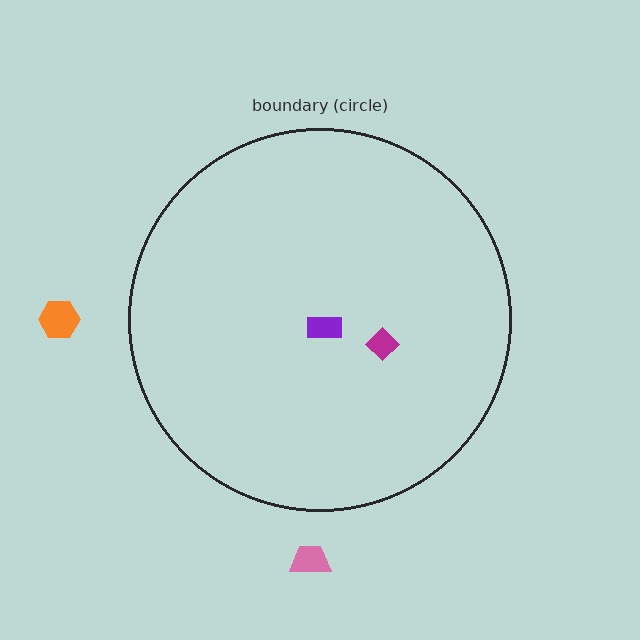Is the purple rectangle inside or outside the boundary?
Inside.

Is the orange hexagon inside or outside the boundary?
Outside.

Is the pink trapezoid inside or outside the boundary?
Outside.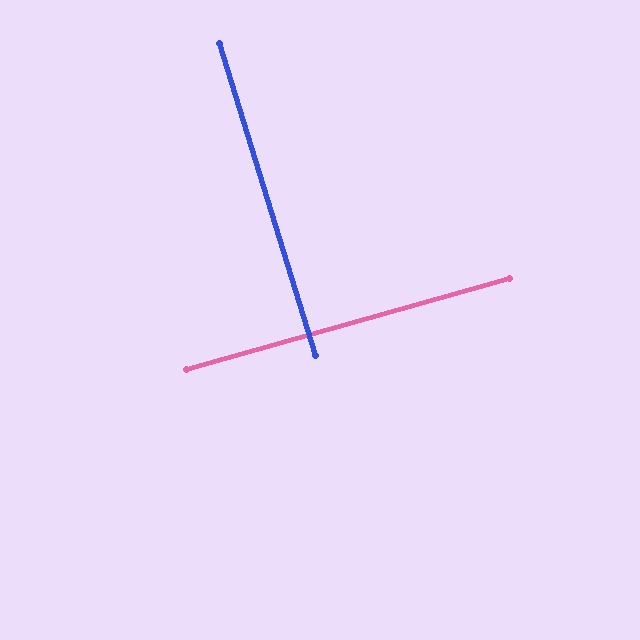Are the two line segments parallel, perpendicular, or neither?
Perpendicular — they meet at approximately 89°.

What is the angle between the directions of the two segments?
Approximately 89 degrees.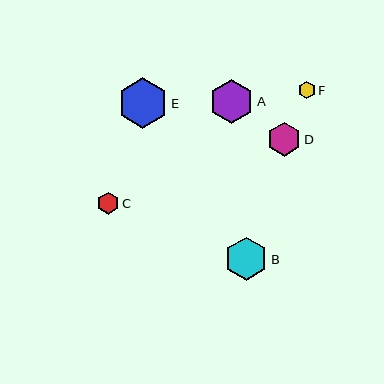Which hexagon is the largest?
Hexagon E is the largest with a size of approximately 50 pixels.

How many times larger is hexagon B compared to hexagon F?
Hexagon B is approximately 2.6 times the size of hexagon F.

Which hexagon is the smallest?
Hexagon F is the smallest with a size of approximately 17 pixels.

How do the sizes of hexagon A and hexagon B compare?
Hexagon A and hexagon B are approximately the same size.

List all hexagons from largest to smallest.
From largest to smallest: E, A, B, D, C, F.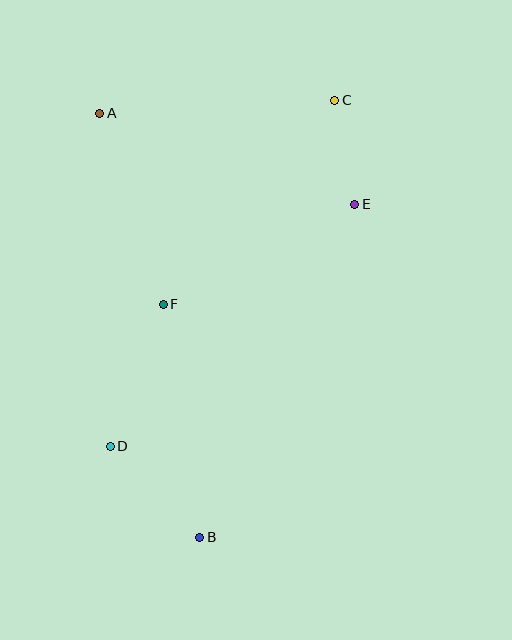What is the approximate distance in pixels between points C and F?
The distance between C and F is approximately 267 pixels.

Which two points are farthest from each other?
Points B and C are farthest from each other.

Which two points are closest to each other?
Points C and E are closest to each other.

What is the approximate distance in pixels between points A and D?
The distance between A and D is approximately 333 pixels.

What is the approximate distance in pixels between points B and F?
The distance between B and F is approximately 236 pixels.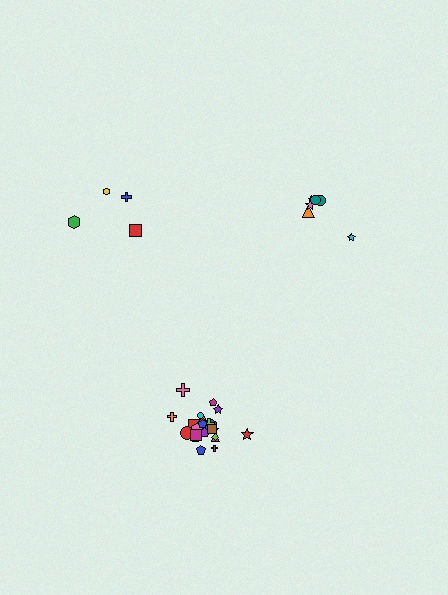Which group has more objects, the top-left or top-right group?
The top-right group.